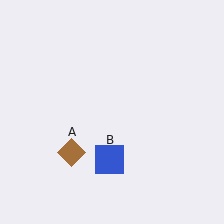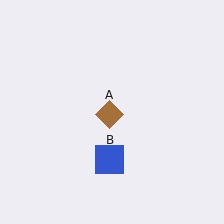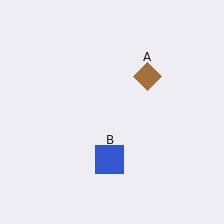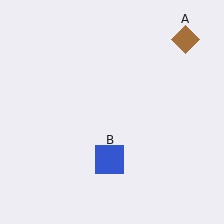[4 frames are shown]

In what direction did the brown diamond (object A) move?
The brown diamond (object A) moved up and to the right.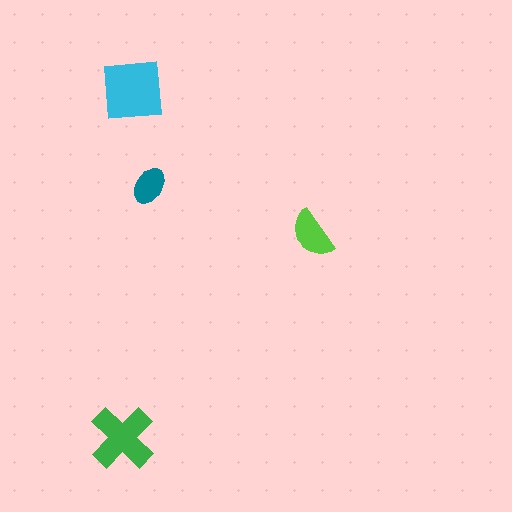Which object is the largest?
The cyan square.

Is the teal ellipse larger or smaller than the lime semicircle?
Smaller.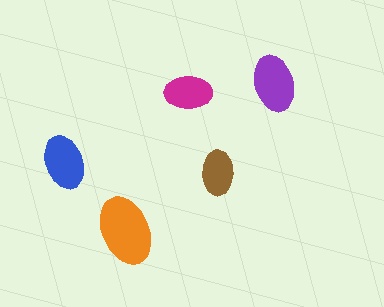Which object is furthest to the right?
The purple ellipse is rightmost.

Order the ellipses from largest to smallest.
the orange one, the purple one, the blue one, the magenta one, the brown one.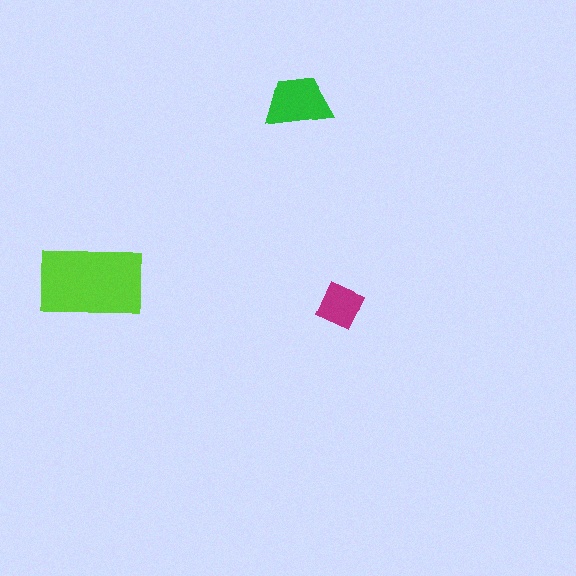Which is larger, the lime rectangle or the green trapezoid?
The lime rectangle.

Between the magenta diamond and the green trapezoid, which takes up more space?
The green trapezoid.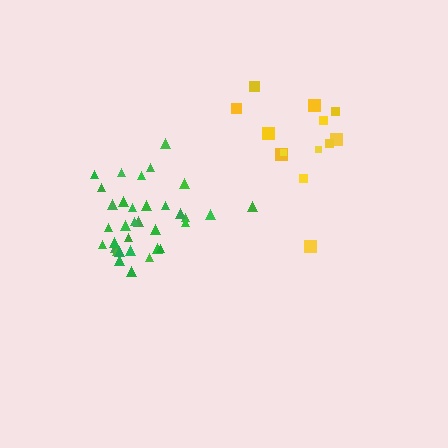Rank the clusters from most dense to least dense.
green, yellow.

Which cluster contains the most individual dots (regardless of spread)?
Green (34).